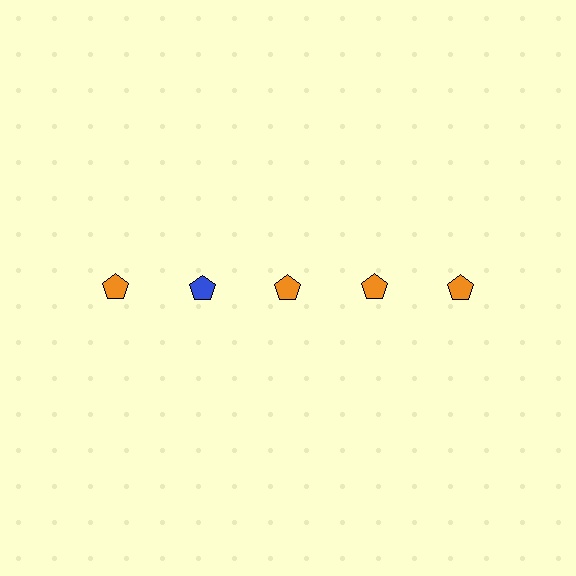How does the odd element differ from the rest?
It has a different color: blue instead of orange.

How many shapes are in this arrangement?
There are 5 shapes arranged in a grid pattern.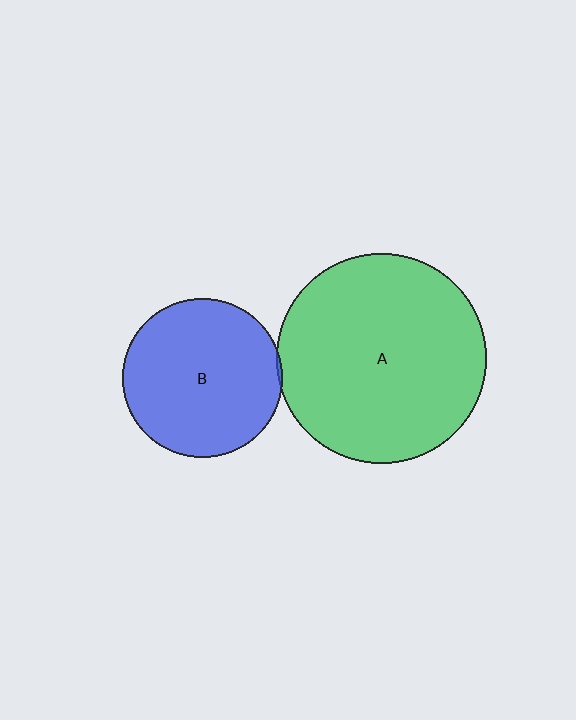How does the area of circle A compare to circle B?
Approximately 1.7 times.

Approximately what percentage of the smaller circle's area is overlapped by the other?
Approximately 5%.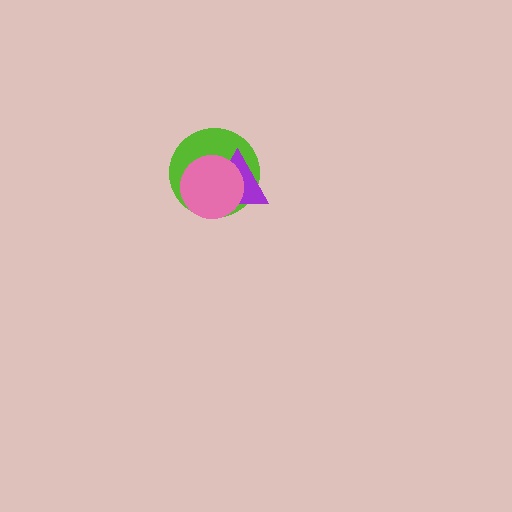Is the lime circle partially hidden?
Yes, it is partially covered by another shape.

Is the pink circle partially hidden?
No, no other shape covers it.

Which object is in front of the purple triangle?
The pink circle is in front of the purple triangle.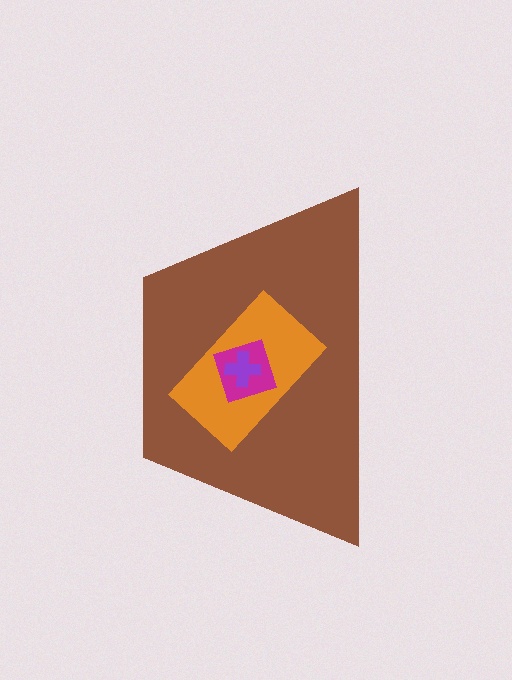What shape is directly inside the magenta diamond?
The purple cross.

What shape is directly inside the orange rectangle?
The magenta diamond.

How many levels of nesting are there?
4.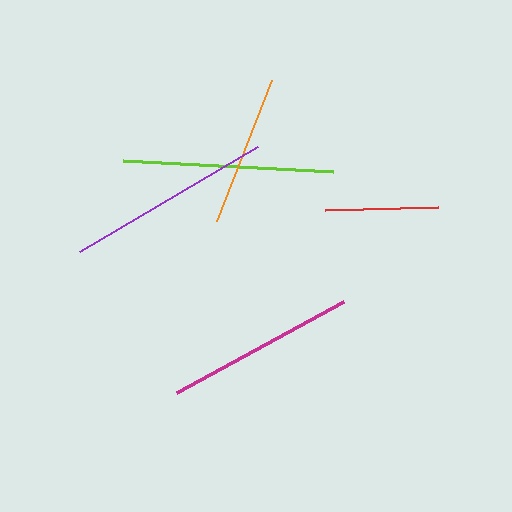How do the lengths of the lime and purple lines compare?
The lime and purple lines are approximately the same length.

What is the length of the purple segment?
The purple segment is approximately 207 pixels long.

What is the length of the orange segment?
The orange segment is approximately 152 pixels long.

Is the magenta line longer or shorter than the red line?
The magenta line is longer than the red line.